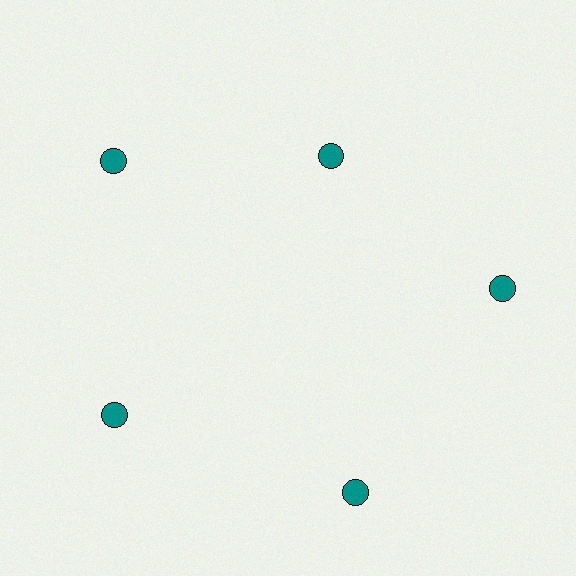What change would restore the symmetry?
The symmetry would be restored by moving it outward, back onto the ring so that all 5 circles sit at equal angles and equal distance from the center.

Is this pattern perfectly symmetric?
No. The 5 teal circles are arranged in a ring, but one element near the 1 o'clock position is pulled inward toward the center, breaking the 5-fold rotational symmetry.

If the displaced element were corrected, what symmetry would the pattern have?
It would have 5-fold rotational symmetry — the pattern would map onto itself every 72 degrees.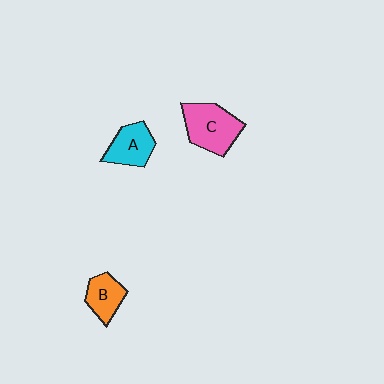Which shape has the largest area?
Shape C (pink).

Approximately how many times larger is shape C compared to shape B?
Approximately 1.7 times.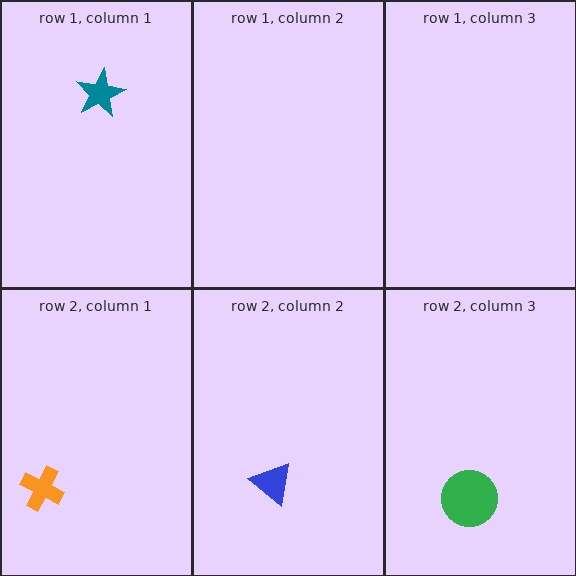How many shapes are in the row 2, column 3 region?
1.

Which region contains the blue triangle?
The row 2, column 2 region.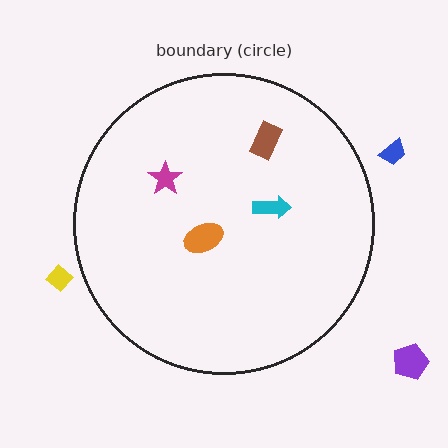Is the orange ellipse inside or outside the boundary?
Inside.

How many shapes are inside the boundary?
4 inside, 3 outside.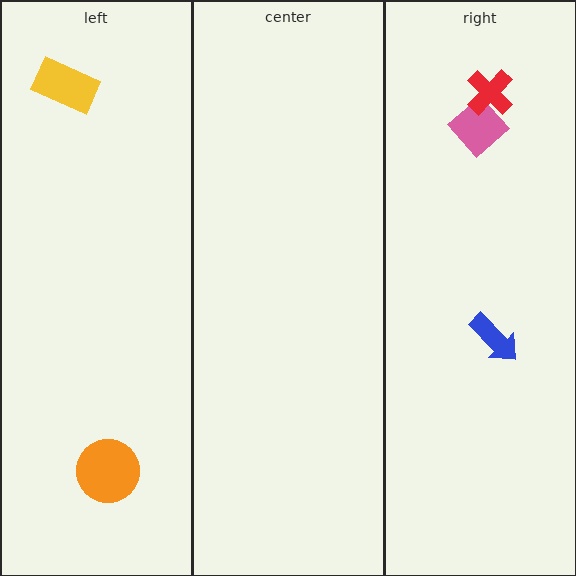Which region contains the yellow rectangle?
The left region.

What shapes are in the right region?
The pink diamond, the red cross, the blue arrow.